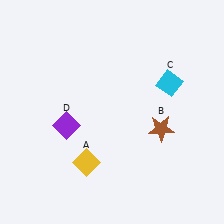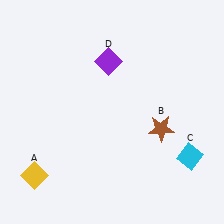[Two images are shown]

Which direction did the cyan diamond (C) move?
The cyan diamond (C) moved down.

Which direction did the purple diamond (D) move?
The purple diamond (D) moved up.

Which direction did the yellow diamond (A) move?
The yellow diamond (A) moved left.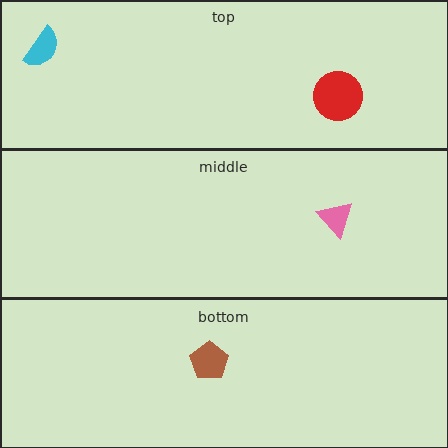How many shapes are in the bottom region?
1.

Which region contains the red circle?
The top region.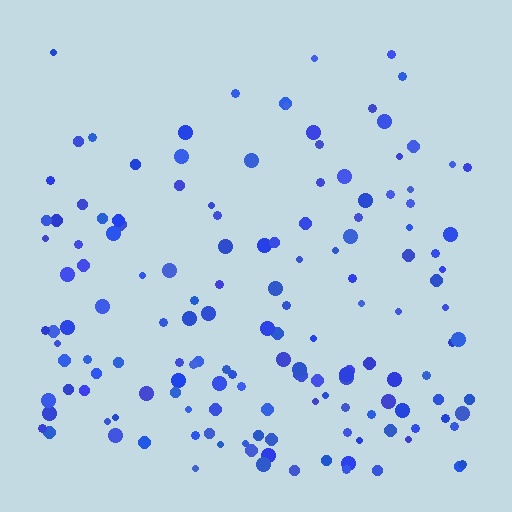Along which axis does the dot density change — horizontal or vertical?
Vertical.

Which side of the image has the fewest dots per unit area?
The top.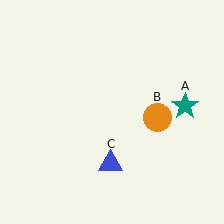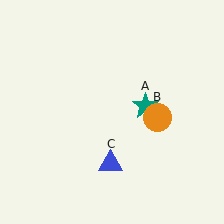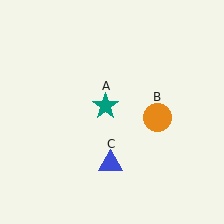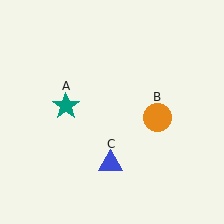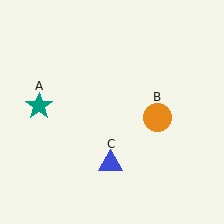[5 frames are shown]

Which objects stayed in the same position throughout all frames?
Orange circle (object B) and blue triangle (object C) remained stationary.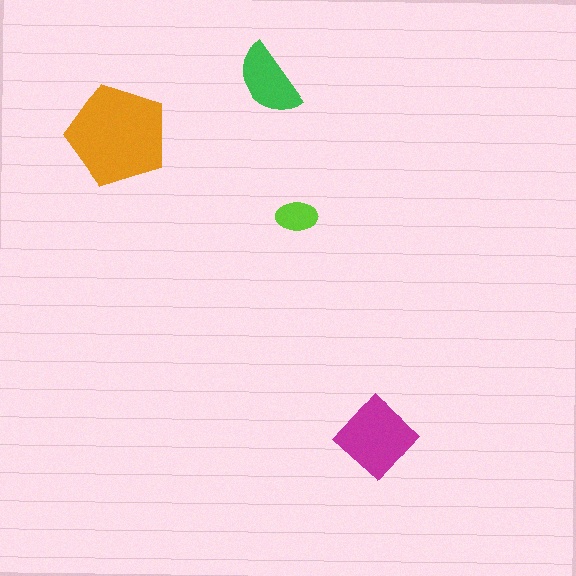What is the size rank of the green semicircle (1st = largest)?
3rd.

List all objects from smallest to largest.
The lime ellipse, the green semicircle, the magenta diamond, the orange pentagon.